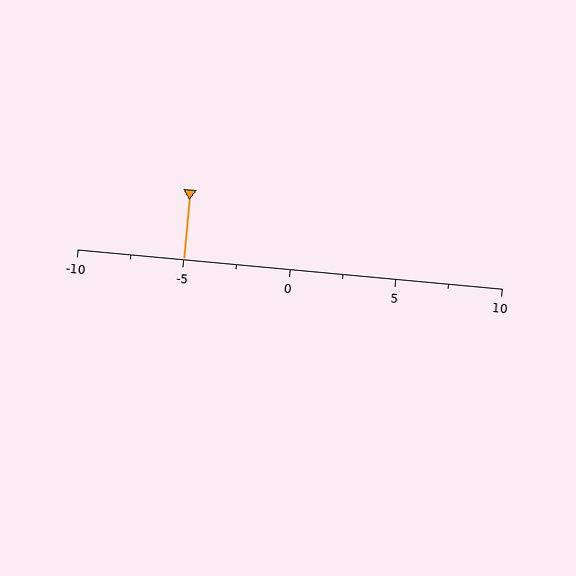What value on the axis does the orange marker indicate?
The marker indicates approximately -5.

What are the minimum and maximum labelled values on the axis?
The axis runs from -10 to 10.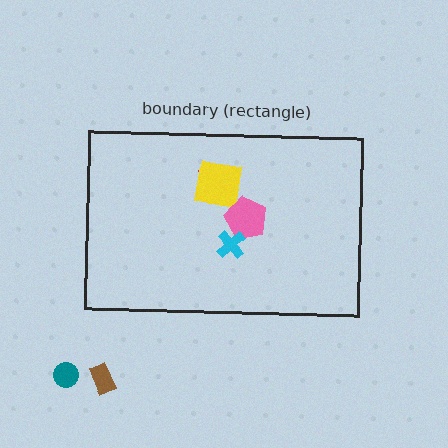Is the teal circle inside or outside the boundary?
Outside.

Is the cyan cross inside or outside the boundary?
Inside.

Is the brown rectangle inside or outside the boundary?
Outside.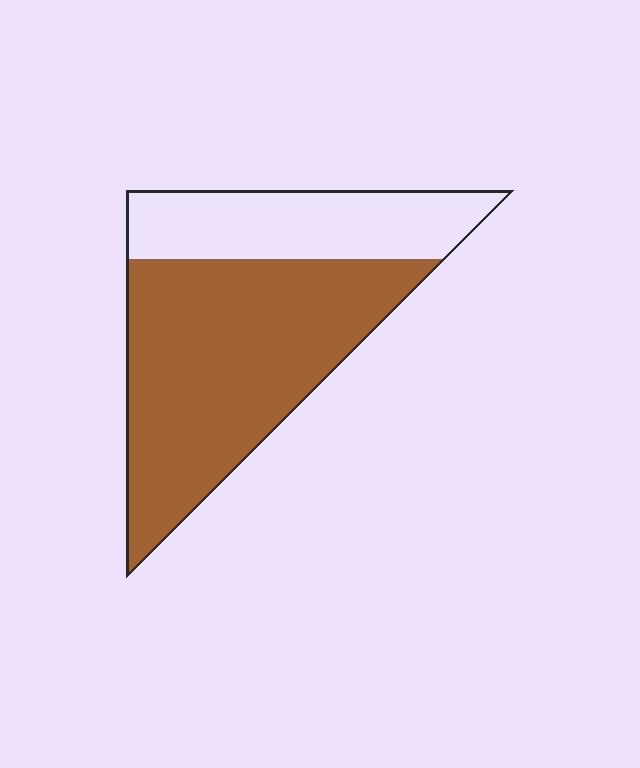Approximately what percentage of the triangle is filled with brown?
Approximately 70%.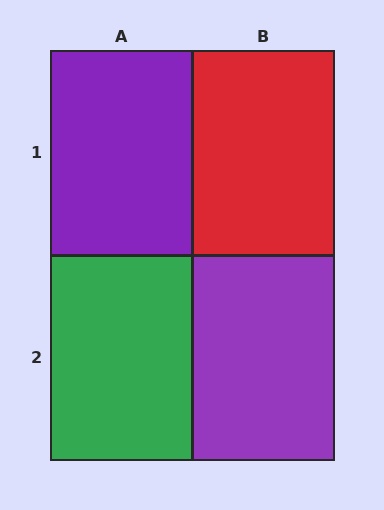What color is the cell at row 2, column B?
Purple.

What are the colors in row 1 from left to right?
Purple, red.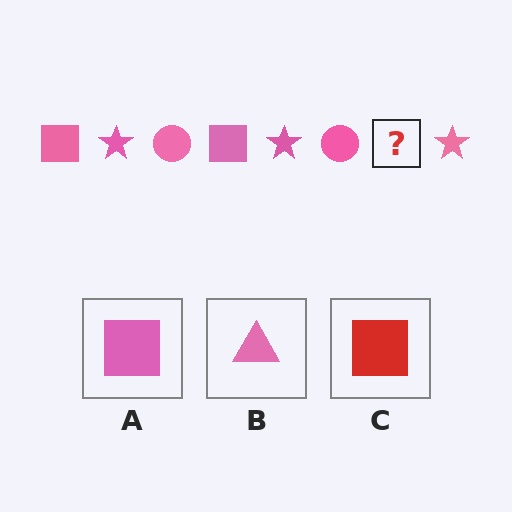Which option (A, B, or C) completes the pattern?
A.